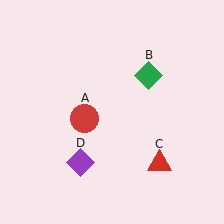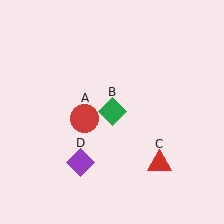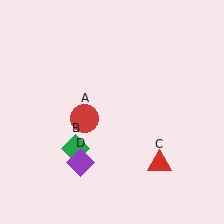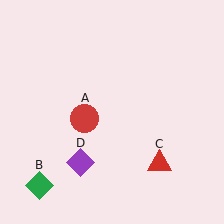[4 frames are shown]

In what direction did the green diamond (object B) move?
The green diamond (object B) moved down and to the left.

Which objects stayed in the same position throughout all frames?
Red circle (object A) and red triangle (object C) and purple diamond (object D) remained stationary.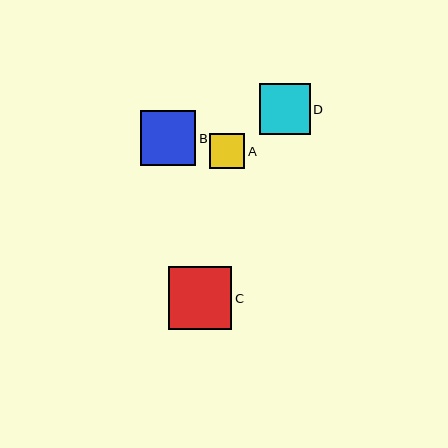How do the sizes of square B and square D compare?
Square B and square D are approximately the same size.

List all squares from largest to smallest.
From largest to smallest: C, B, D, A.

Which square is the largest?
Square C is the largest with a size of approximately 64 pixels.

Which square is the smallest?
Square A is the smallest with a size of approximately 35 pixels.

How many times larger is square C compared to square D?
Square C is approximately 1.3 times the size of square D.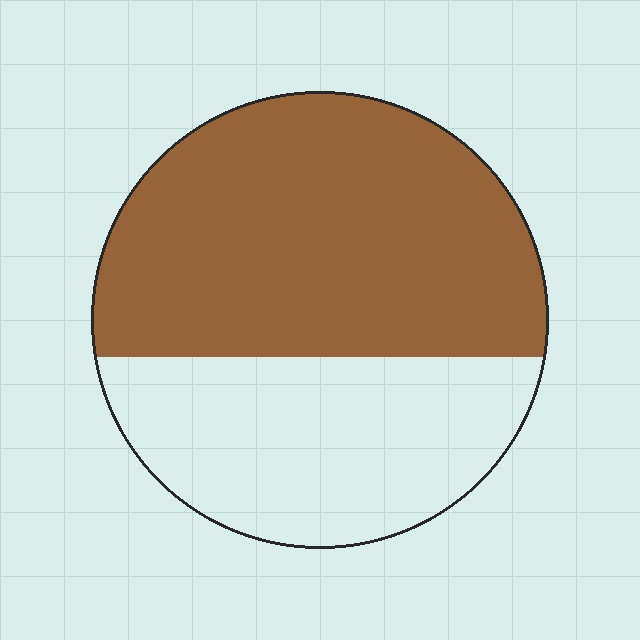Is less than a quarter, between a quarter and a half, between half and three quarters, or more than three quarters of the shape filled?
Between half and three quarters.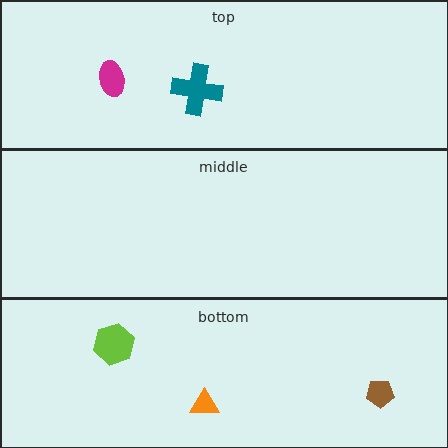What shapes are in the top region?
The magenta ellipse, the teal cross.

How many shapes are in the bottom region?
3.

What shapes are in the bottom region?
The orange triangle, the lime hexagon, the brown pentagon.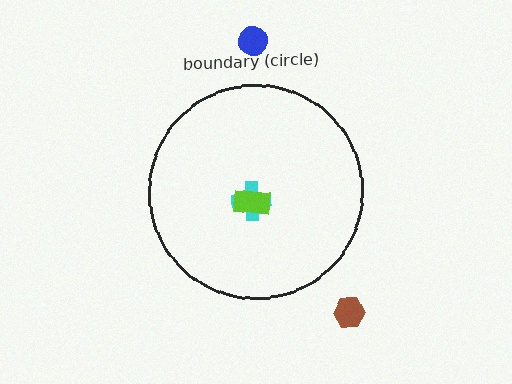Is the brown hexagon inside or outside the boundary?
Outside.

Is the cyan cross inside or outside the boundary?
Inside.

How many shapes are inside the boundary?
3 inside, 2 outside.